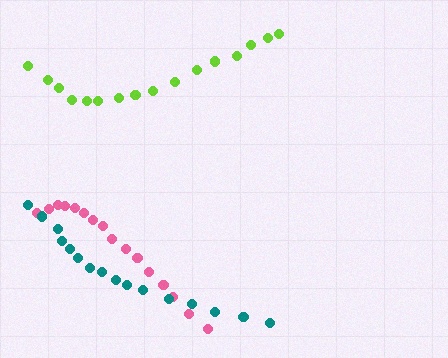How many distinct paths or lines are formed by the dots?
There are 3 distinct paths.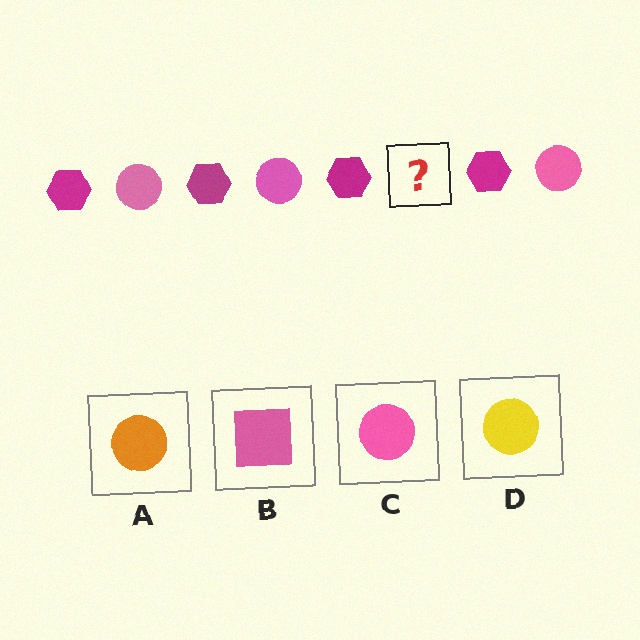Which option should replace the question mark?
Option C.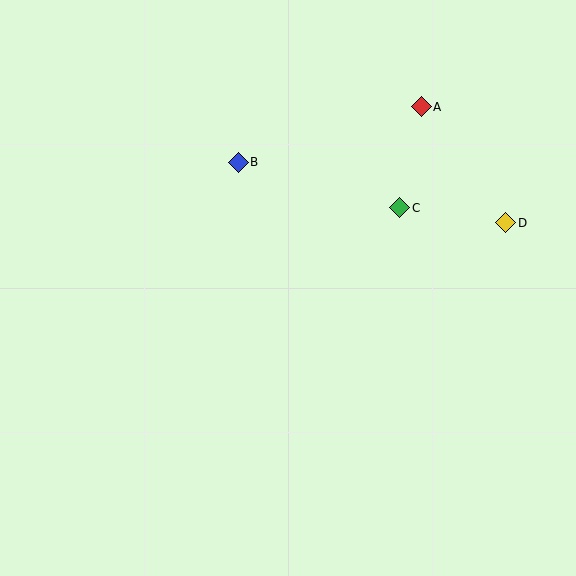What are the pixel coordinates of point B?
Point B is at (238, 162).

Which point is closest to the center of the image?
Point B at (238, 162) is closest to the center.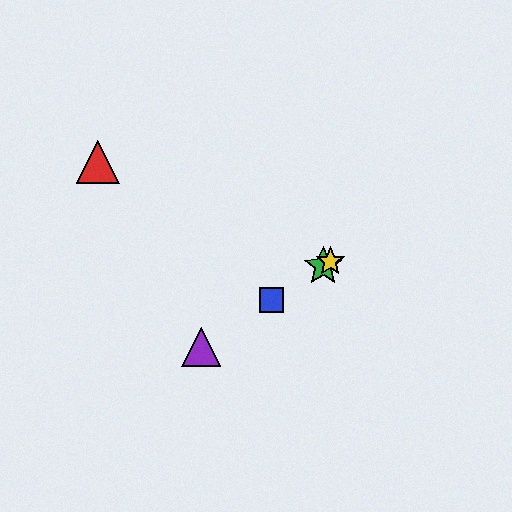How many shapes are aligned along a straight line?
4 shapes (the blue square, the green star, the yellow star, the purple triangle) are aligned along a straight line.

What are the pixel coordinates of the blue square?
The blue square is at (272, 300).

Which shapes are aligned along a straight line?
The blue square, the green star, the yellow star, the purple triangle are aligned along a straight line.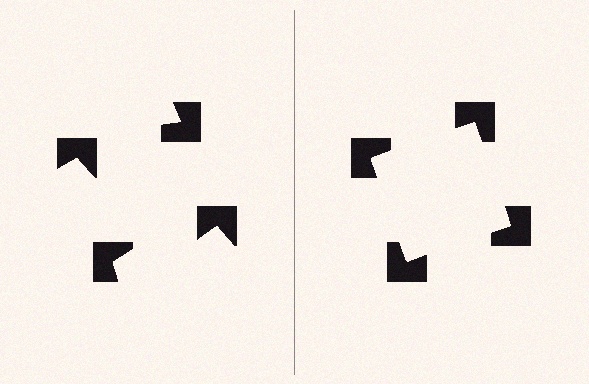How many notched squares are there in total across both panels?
8 — 4 on each side.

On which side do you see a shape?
An illusory square appears on the right side. On the left side the wedge cuts are rotated, so no coherent shape forms.